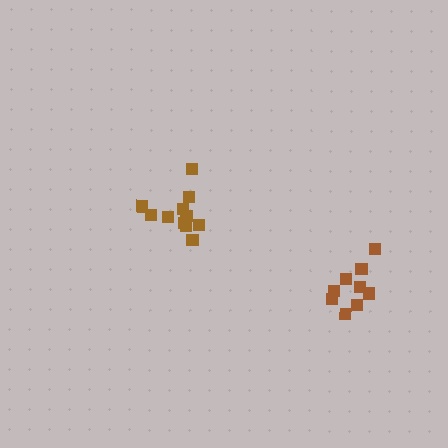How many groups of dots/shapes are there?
There are 2 groups.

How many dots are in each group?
Group 1: 11 dots, Group 2: 9 dots (20 total).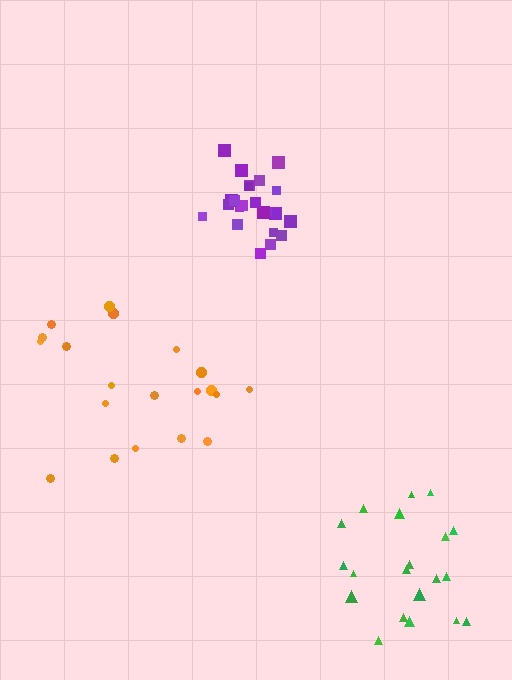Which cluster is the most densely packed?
Purple.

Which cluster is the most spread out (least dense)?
Orange.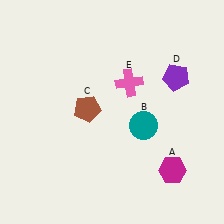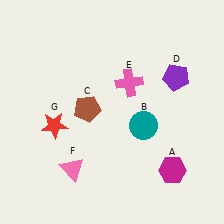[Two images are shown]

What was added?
A pink triangle (F), a red star (G) were added in Image 2.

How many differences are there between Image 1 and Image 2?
There are 2 differences between the two images.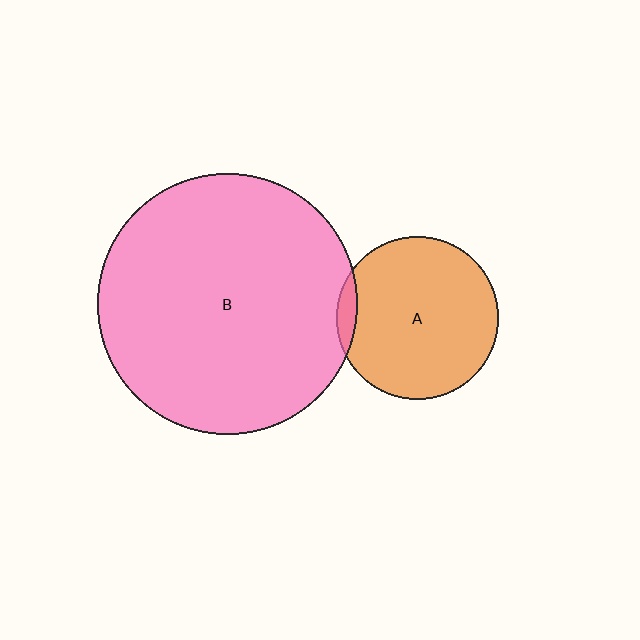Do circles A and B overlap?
Yes.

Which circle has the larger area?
Circle B (pink).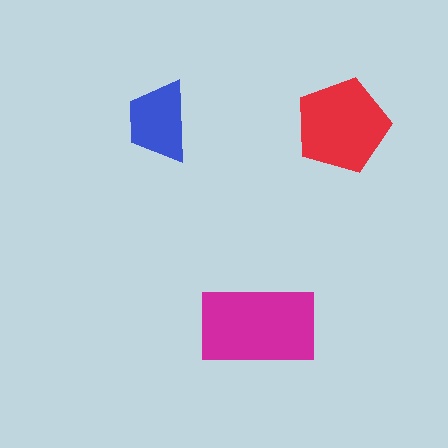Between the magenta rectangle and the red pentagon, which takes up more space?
The magenta rectangle.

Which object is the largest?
The magenta rectangle.